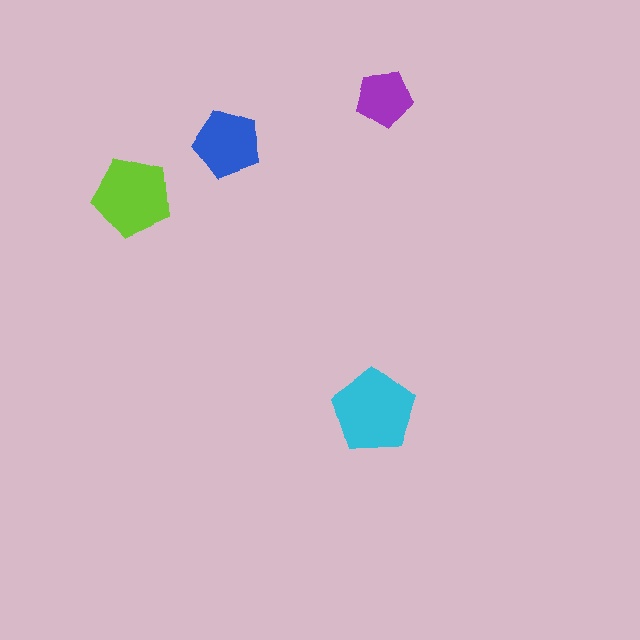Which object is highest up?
The purple pentagon is topmost.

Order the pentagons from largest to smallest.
the cyan one, the lime one, the blue one, the purple one.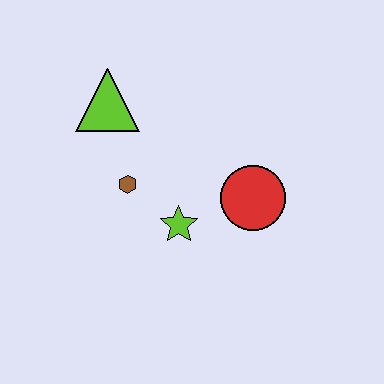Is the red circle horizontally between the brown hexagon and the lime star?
No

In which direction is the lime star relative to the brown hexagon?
The lime star is to the right of the brown hexagon.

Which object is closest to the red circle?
The lime star is closest to the red circle.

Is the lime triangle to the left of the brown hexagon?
Yes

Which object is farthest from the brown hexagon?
The red circle is farthest from the brown hexagon.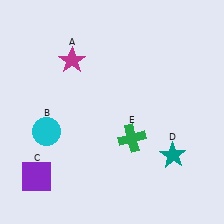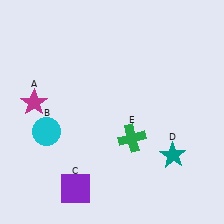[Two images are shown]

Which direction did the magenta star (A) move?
The magenta star (A) moved down.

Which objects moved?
The objects that moved are: the magenta star (A), the purple square (C).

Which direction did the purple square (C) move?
The purple square (C) moved right.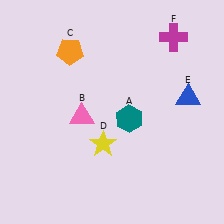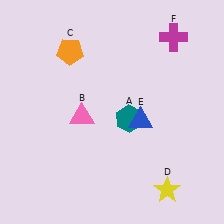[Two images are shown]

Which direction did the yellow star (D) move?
The yellow star (D) moved right.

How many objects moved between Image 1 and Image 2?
2 objects moved between the two images.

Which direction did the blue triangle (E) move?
The blue triangle (E) moved left.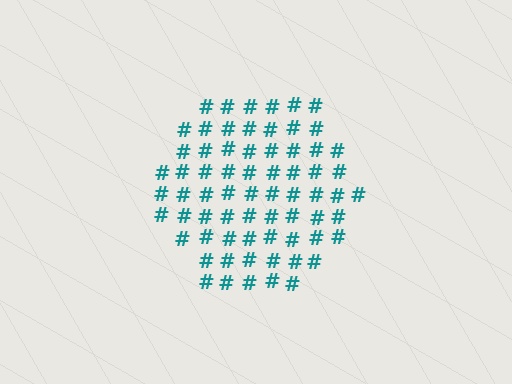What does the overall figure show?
The overall figure shows a hexagon.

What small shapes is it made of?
It is made of small hash symbols.